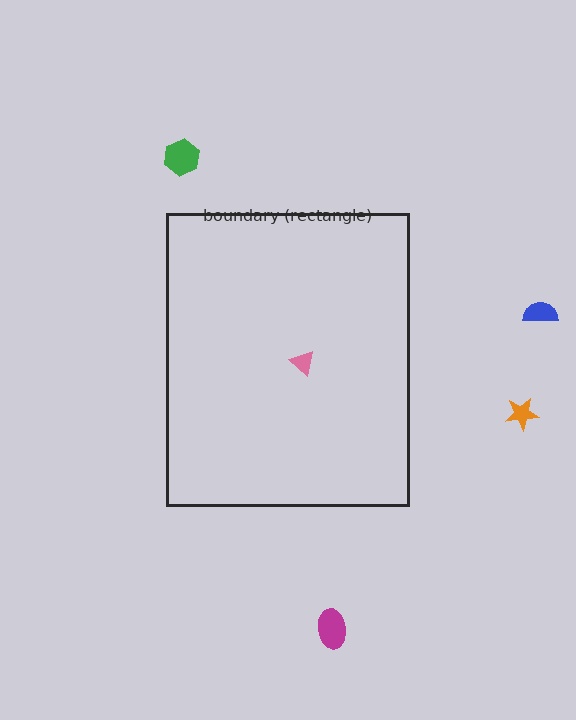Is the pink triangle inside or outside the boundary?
Inside.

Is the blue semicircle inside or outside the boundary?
Outside.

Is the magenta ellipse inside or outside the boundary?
Outside.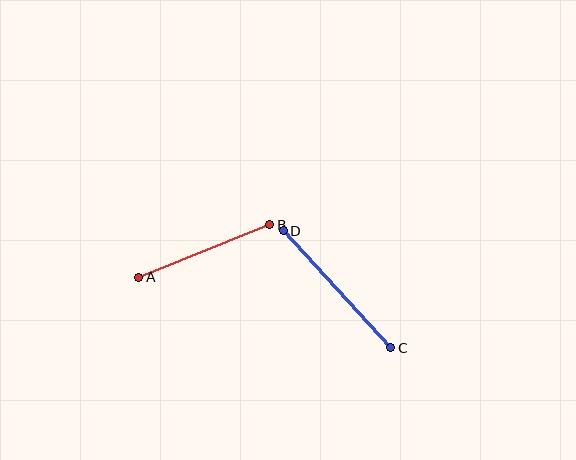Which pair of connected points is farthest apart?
Points C and D are farthest apart.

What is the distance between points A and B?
The distance is approximately 141 pixels.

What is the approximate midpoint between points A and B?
The midpoint is at approximately (204, 251) pixels.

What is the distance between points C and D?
The distance is approximately 159 pixels.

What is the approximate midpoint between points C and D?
The midpoint is at approximately (337, 289) pixels.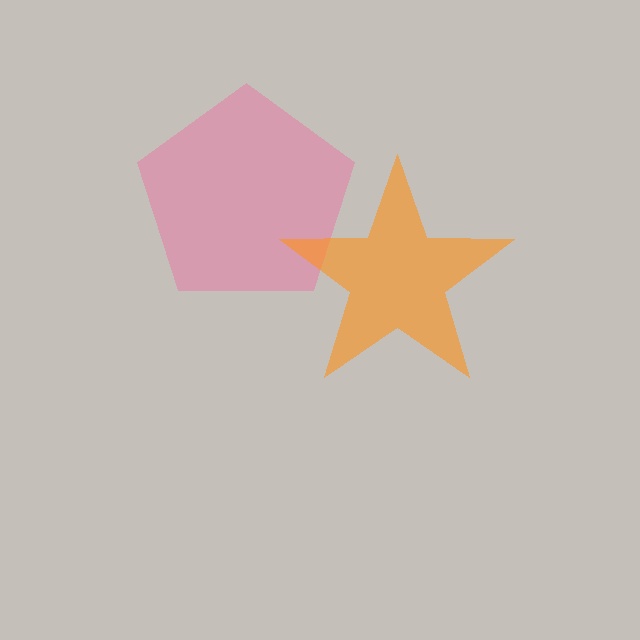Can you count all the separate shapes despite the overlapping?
Yes, there are 2 separate shapes.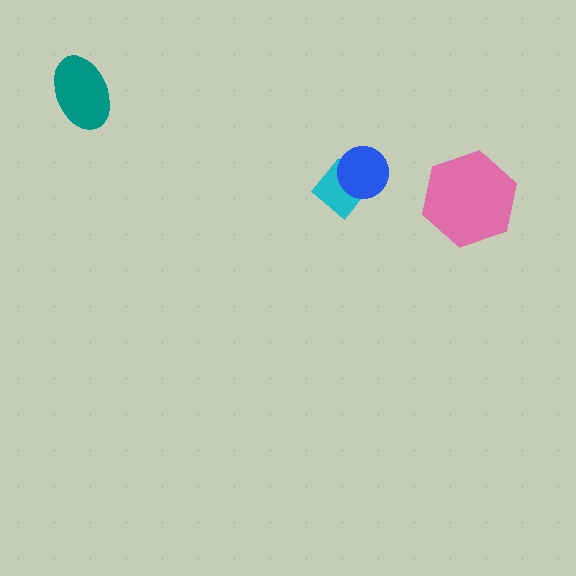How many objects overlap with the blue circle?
1 object overlaps with the blue circle.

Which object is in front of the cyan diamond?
The blue circle is in front of the cyan diamond.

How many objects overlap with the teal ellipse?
0 objects overlap with the teal ellipse.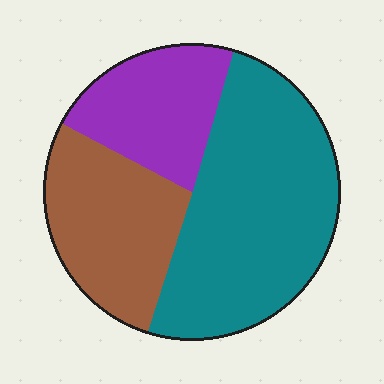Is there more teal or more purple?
Teal.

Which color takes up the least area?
Purple, at roughly 20%.